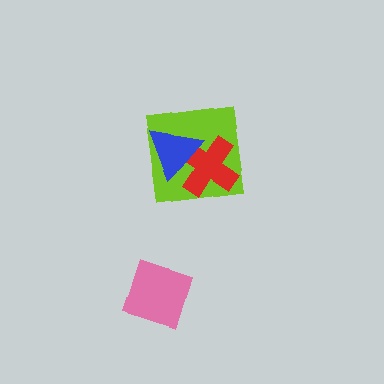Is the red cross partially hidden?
Yes, it is partially covered by another shape.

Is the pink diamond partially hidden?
No, no other shape covers it.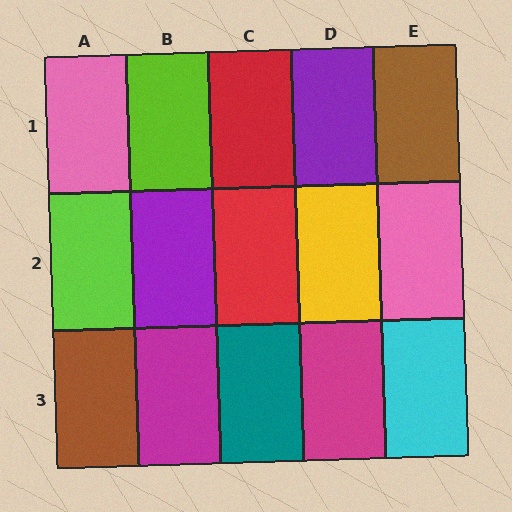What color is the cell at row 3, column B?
Magenta.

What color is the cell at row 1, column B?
Lime.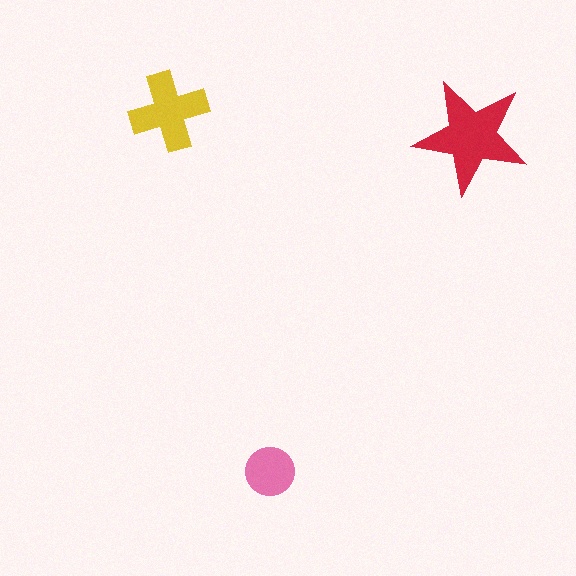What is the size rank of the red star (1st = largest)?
1st.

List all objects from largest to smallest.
The red star, the yellow cross, the pink circle.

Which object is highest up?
The yellow cross is topmost.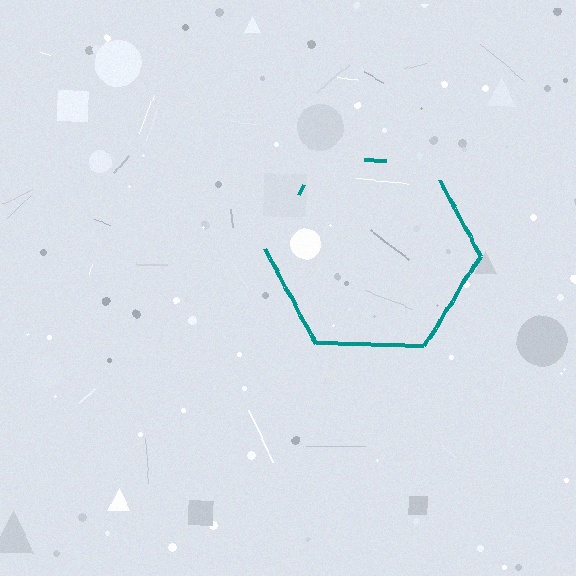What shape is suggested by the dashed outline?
The dashed outline suggests a hexagon.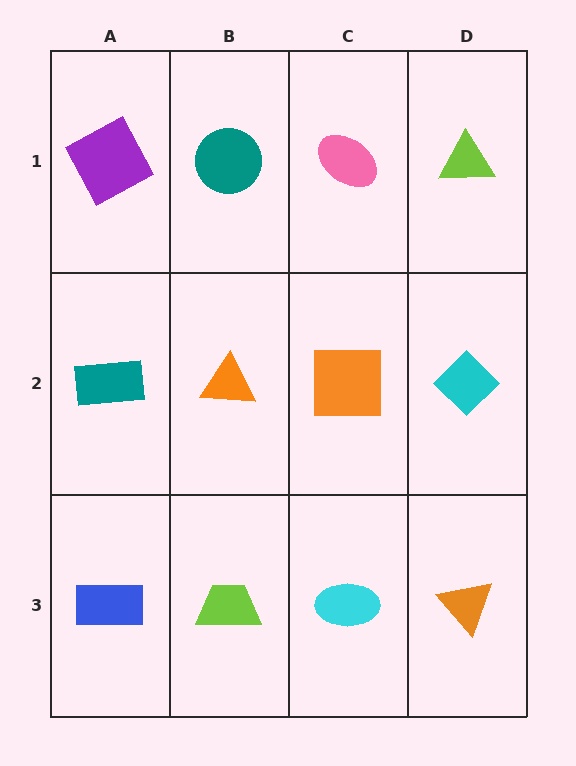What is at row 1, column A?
A purple square.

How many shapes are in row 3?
4 shapes.